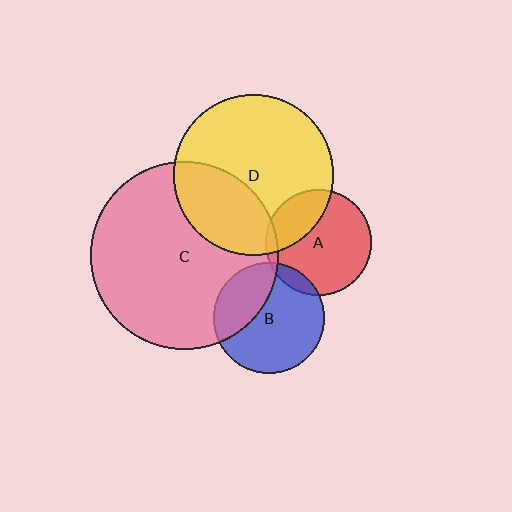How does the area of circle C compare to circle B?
Approximately 2.9 times.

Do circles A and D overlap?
Yes.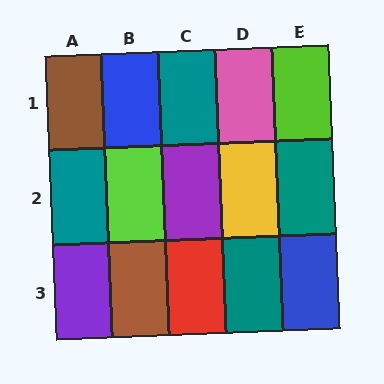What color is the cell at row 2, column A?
Teal.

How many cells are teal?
4 cells are teal.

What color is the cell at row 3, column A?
Purple.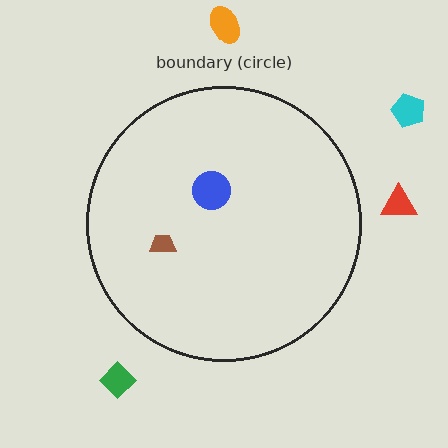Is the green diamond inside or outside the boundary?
Outside.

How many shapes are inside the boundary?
2 inside, 4 outside.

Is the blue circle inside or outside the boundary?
Inside.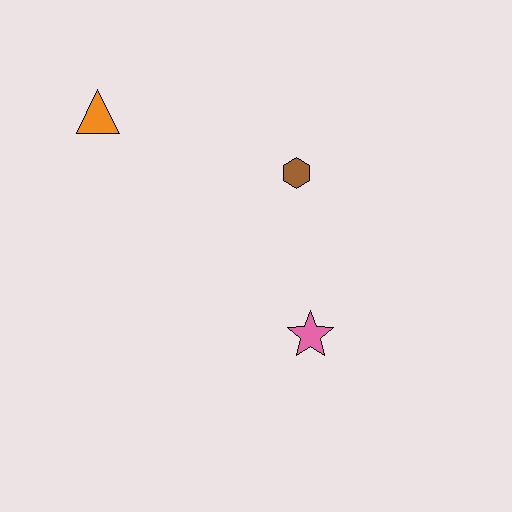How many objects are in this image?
There are 3 objects.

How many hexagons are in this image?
There is 1 hexagon.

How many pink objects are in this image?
There is 1 pink object.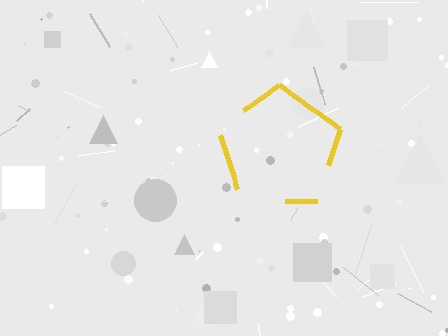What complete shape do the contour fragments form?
The contour fragments form a pentagon.